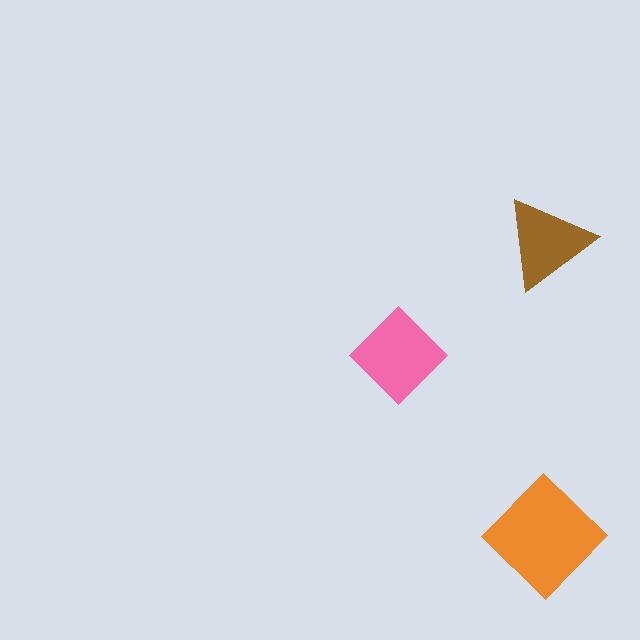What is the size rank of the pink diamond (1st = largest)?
2nd.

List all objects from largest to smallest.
The orange diamond, the pink diamond, the brown triangle.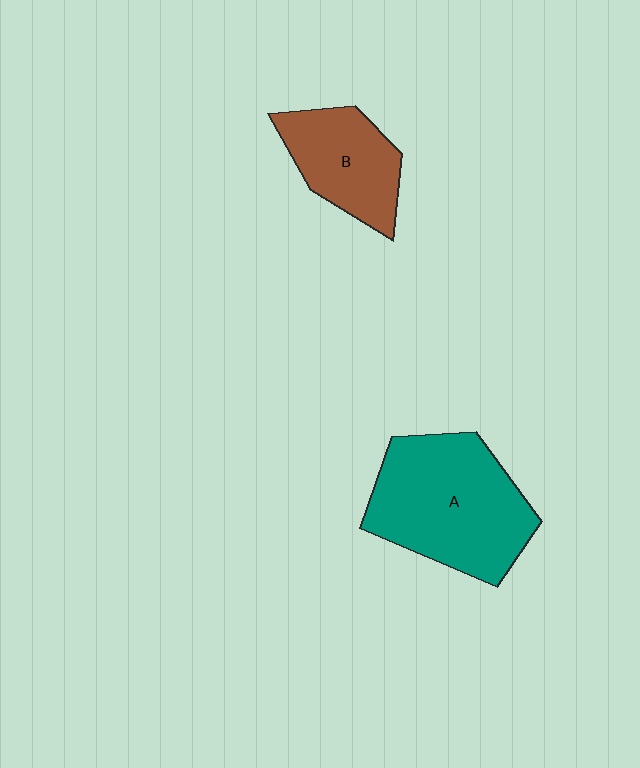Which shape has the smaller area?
Shape B (brown).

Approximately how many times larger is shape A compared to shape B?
Approximately 1.7 times.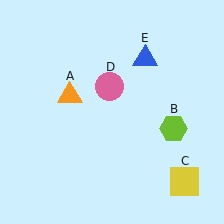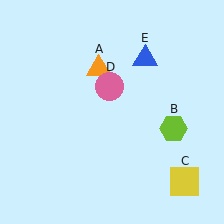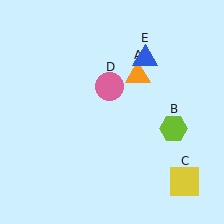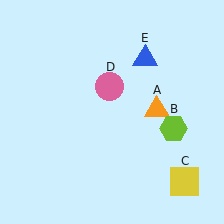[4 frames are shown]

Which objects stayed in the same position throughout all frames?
Lime hexagon (object B) and yellow square (object C) and pink circle (object D) and blue triangle (object E) remained stationary.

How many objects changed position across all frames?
1 object changed position: orange triangle (object A).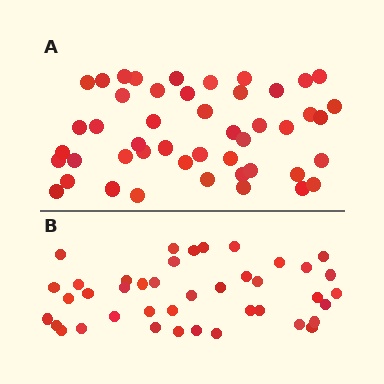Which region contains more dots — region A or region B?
Region A (the top region) has more dots.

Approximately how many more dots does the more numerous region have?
Region A has about 6 more dots than region B.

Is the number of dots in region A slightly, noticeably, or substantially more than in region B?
Region A has only slightly more — the two regions are fairly close. The ratio is roughly 1.1 to 1.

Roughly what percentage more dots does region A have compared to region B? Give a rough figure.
About 15% more.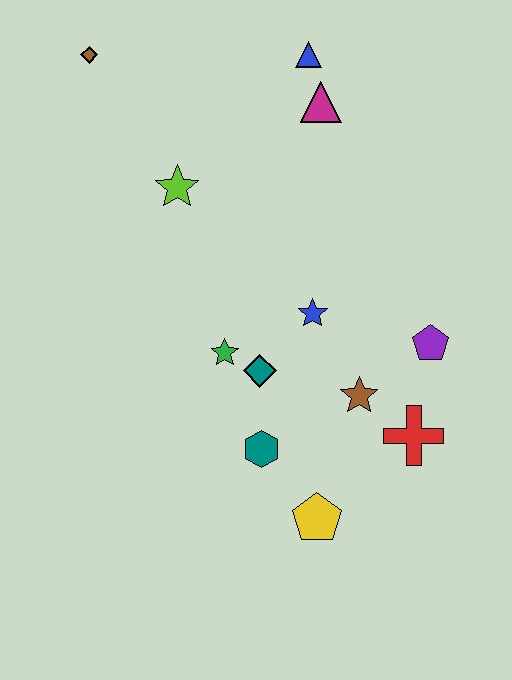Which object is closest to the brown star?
The red cross is closest to the brown star.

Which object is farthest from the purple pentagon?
The brown diamond is farthest from the purple pentagon.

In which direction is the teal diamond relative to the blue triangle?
The teal diamond is below the blue triangle.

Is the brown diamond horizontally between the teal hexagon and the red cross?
No